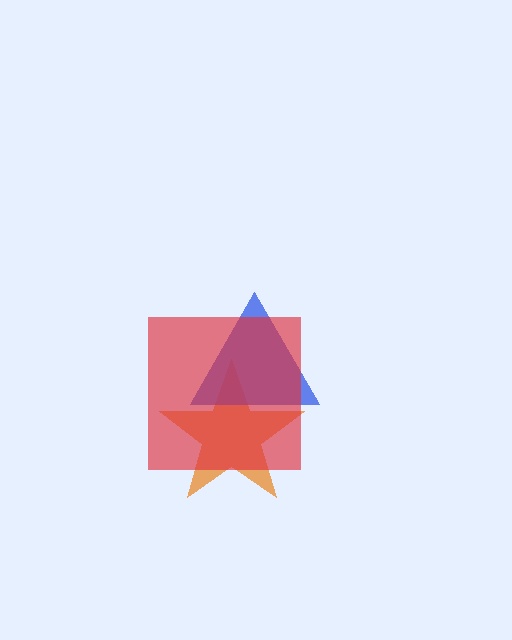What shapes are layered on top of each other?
The layered shapes are: an orange star, a blue triangle, a red square.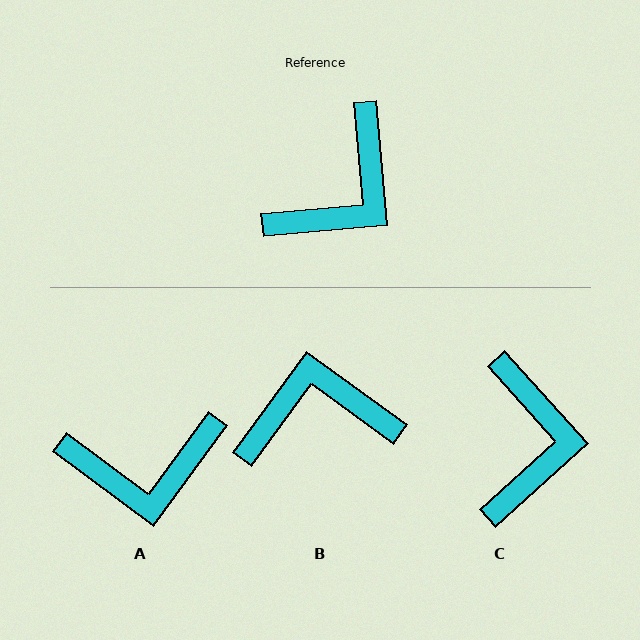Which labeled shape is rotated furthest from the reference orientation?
B, about 139 degrees away.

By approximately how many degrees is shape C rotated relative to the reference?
Approximately 37 degrees counter-clockwise.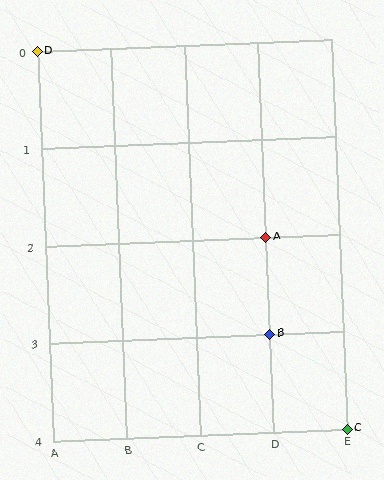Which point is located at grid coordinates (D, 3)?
Point B is at (D, 3).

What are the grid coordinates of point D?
Point D is at grid coordinates (A, 0).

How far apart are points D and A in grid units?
Points D and A are 3 columns and 2 rows apart (about 3.6 grid units diagonally).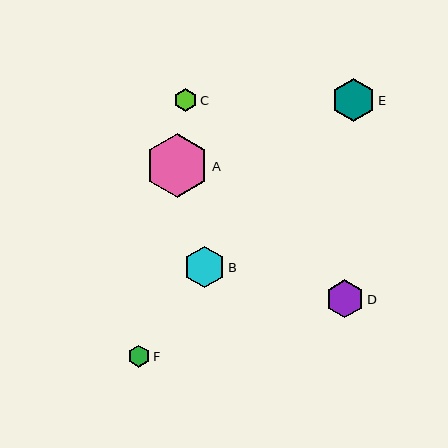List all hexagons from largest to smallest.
From largest to smallest: A, E, B, D, C, F.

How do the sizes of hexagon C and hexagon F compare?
Hexagon C and hexagon F are approximately the same size.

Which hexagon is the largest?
Hexagon A is the largest with a size of approximately 64 pixels.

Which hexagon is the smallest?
Hexagon F is the smallest with a size of approximately 22 pixels.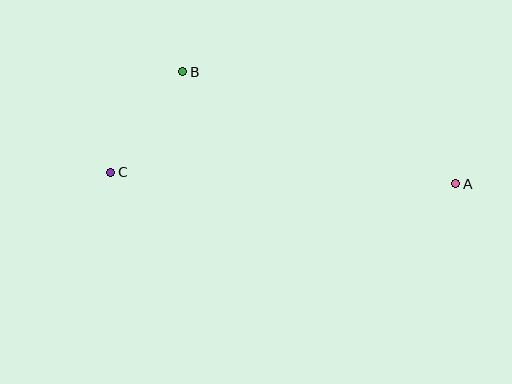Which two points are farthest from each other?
Points A and C are farthest from each other.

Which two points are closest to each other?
Points B and C are closest to each other.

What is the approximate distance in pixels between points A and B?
The distance between A and B is approximately 295 pixels.